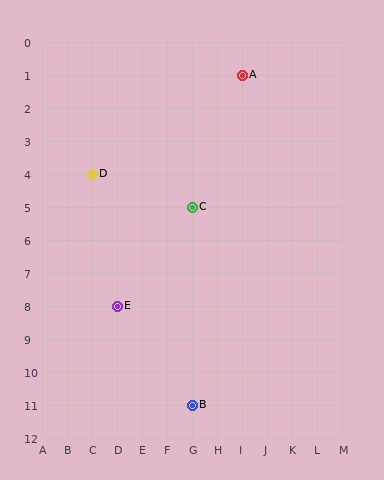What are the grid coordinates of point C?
Point C is at grid coordinates (G, 5).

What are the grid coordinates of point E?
Point E is at grid coordinates (D, 8).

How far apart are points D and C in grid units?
Points D and C are 4 columns and 1 row apart (about 4.1 grid units diagonally).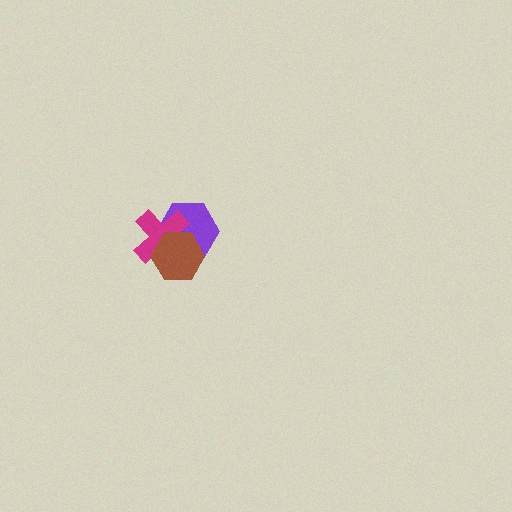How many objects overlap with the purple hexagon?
2 objects overlap with the purple hexagon.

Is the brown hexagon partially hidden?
No, no other shape covers it.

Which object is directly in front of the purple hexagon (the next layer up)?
The magenta cross is directly in front of the purple hexagon.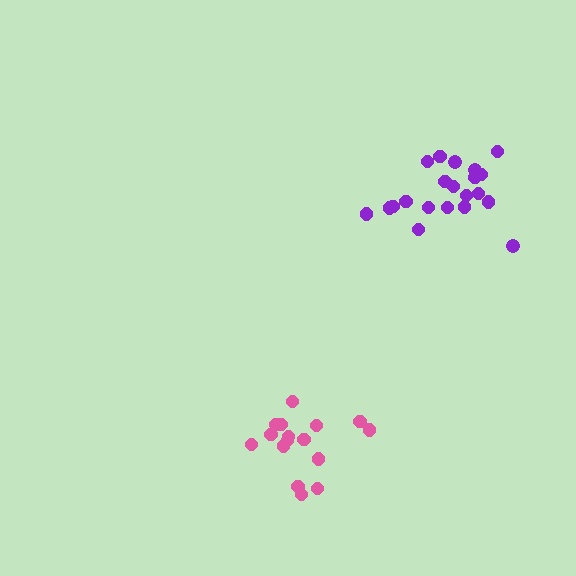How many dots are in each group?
Group 1: 16 dots, Group 2: 21 dots (37 total).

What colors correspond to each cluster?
The clusters are colored: pink, purple.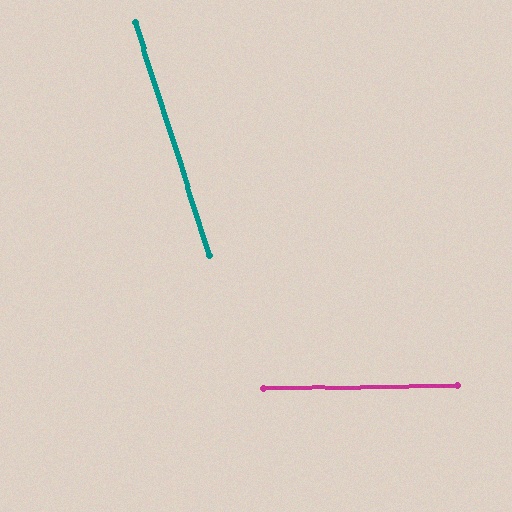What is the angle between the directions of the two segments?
Approximately 73 degrees.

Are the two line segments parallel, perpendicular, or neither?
Neither parallel nor perpendicular — they differ by about 73°.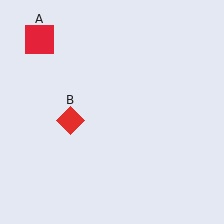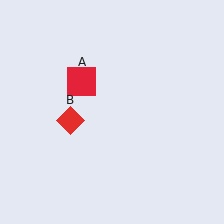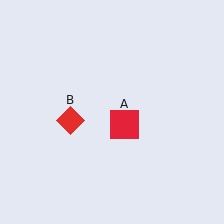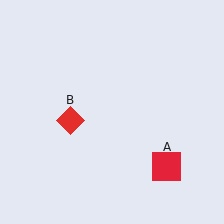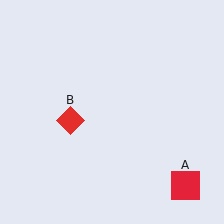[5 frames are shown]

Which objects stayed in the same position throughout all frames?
Red diamond (object B) remained stationary.